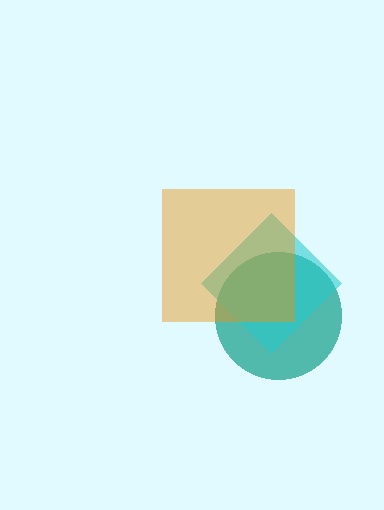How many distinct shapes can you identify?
There are 3 distinct shapes: a teal circle, a cyan diamond, an orange square.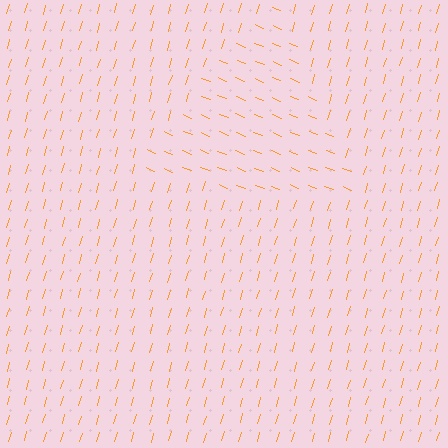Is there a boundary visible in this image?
Yes, there is a texture boundary formed by a change in line orientation.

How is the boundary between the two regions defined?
The boundary is defined purely by a change in line orientation (approximately 84 degrees difference). All lines are the same color and thickness.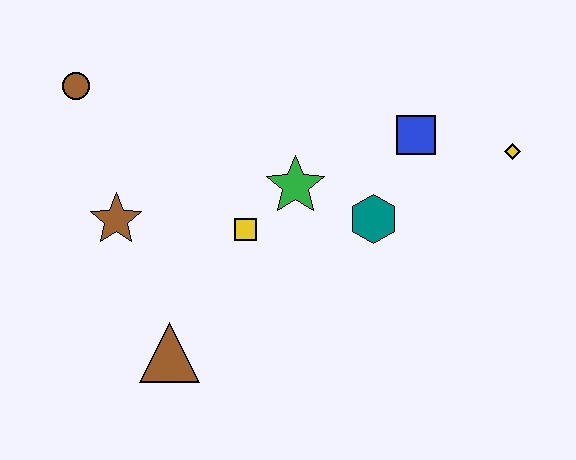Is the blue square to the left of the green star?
No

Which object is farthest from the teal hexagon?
The brown circle is farthest from the teal hexagon.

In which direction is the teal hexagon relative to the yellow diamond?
The teal hexagon is to the left of the yellow diamond.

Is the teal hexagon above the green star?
No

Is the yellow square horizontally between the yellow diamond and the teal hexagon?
No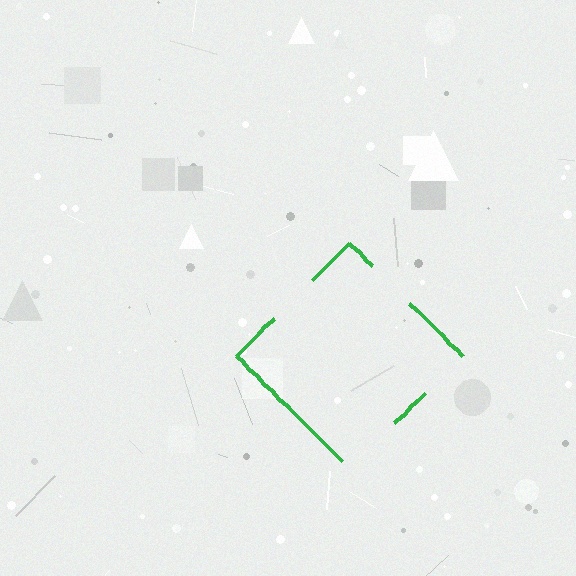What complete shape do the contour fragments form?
The contour fragments form a diamond.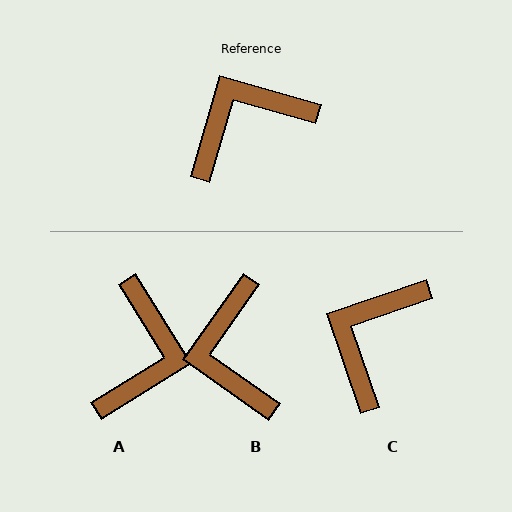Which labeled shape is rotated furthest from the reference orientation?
A, about 132 degrees away.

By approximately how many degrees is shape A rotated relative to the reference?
Approximately 132 degrees clockwise.